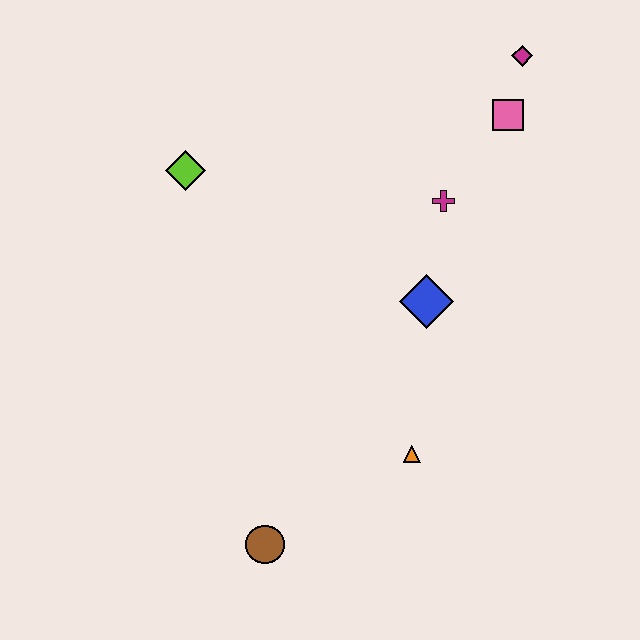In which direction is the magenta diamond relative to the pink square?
The magenta diamond is above the pink square.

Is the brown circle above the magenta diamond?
No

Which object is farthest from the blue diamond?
The brown circle is farthest from the blue diamond.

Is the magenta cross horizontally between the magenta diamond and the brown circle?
Yes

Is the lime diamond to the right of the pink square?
No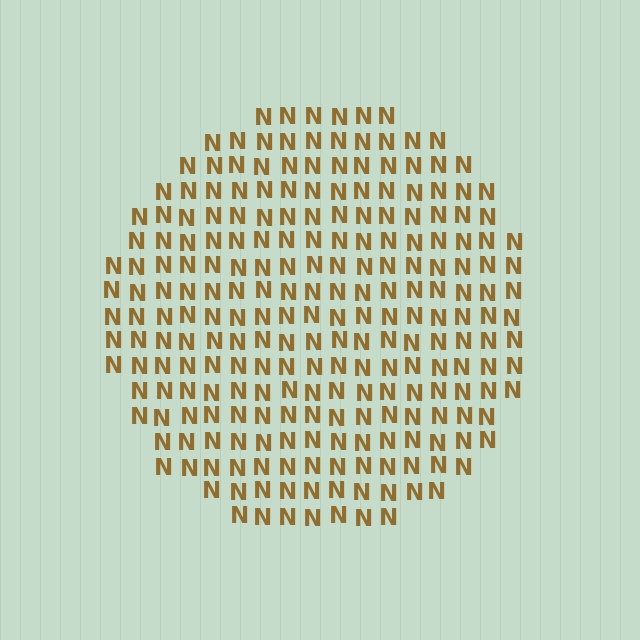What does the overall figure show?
The overall figure shows a circle.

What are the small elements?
The small elements are letter N's.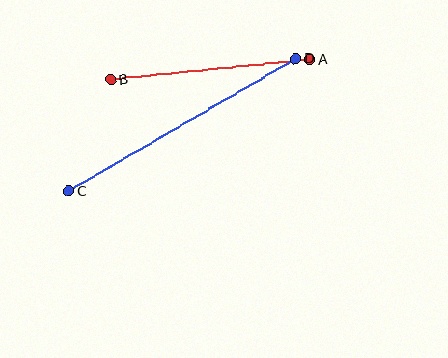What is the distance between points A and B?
The distance is approximately 200 pixels.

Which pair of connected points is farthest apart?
Points C and D are farthest apart.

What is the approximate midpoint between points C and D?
The midpoint is at approximately (182, 125) pixels.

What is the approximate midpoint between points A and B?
The midpoint is at approximately (210, 70) pixels.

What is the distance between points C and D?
The distance is approximately 262 pixels.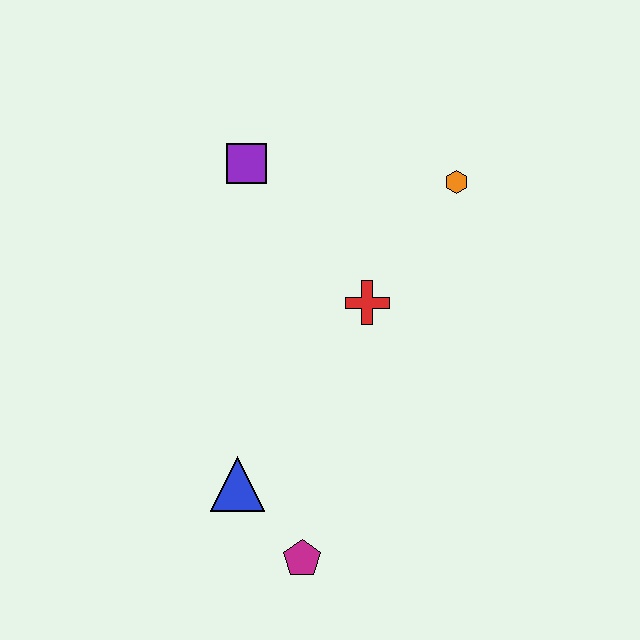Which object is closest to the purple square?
The red cross is closest to the purple square.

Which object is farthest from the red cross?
The magenta pentagon is farthest from the red cross.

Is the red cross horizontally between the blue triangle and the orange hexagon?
Yes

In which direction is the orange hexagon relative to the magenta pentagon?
The orange hexagon is above the magenta pentagon.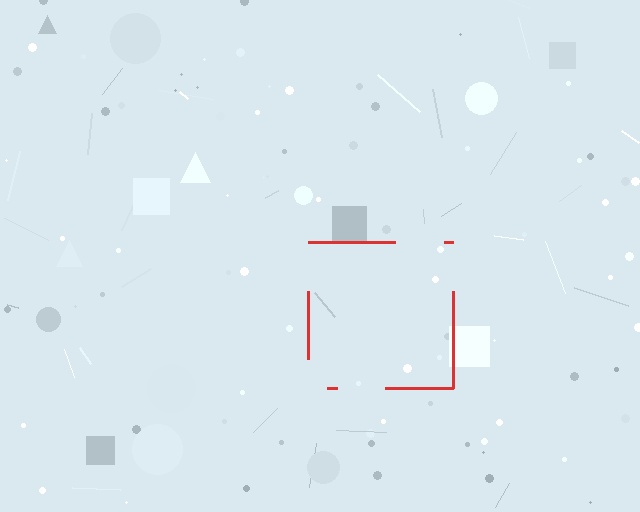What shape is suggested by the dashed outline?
The dashed outline suggests a square.